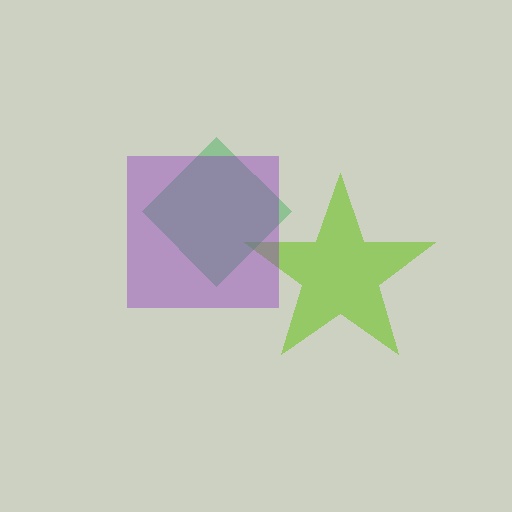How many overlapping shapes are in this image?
There are 3 overlapping shapes in the image.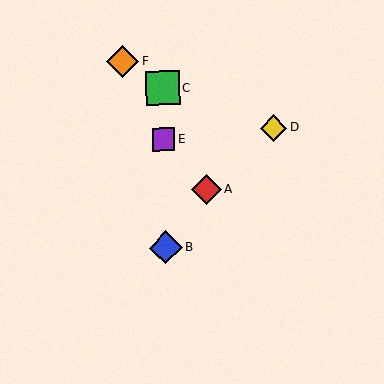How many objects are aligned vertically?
3 objects (B, C, E) are aligned vertically.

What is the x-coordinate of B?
Object B is at x≈166.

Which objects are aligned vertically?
Objects B, C, E are aligned vertically.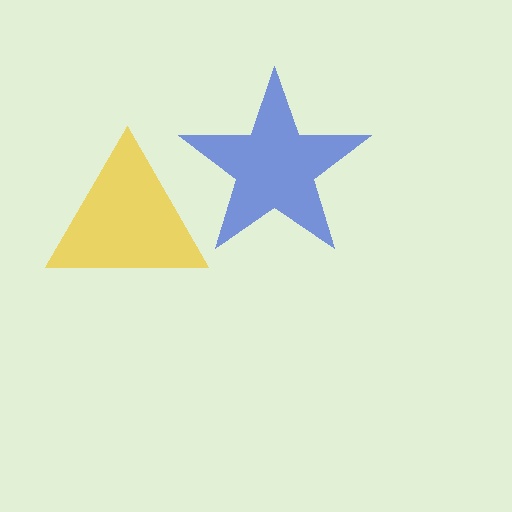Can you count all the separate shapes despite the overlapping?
Yes, there are 2 separate shapes.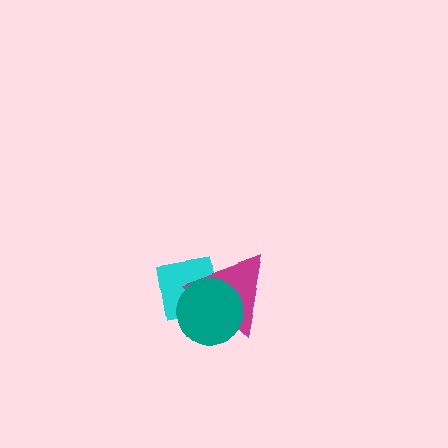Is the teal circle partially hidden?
No, no other shape covers it.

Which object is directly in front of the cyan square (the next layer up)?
The magenta triangle is directly in front of the cyan square.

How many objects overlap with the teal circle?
2 objects overlap with the teal circle.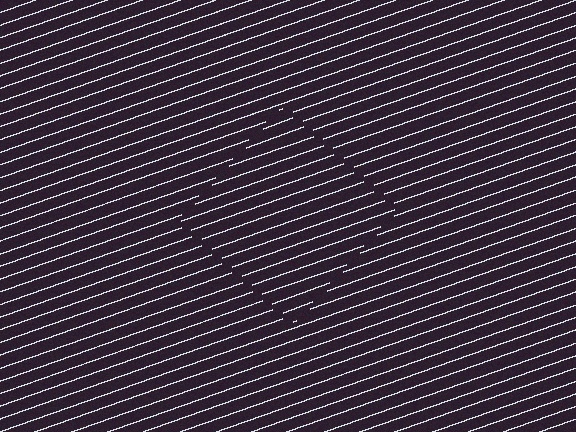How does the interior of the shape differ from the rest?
The interior of the shape contains the same grating, shifted by half a period — the contour is defined by the phase discontinuity where line-ends from the inner and outer gratings abut.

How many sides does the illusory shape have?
4 sides — the line-ends trace a square.